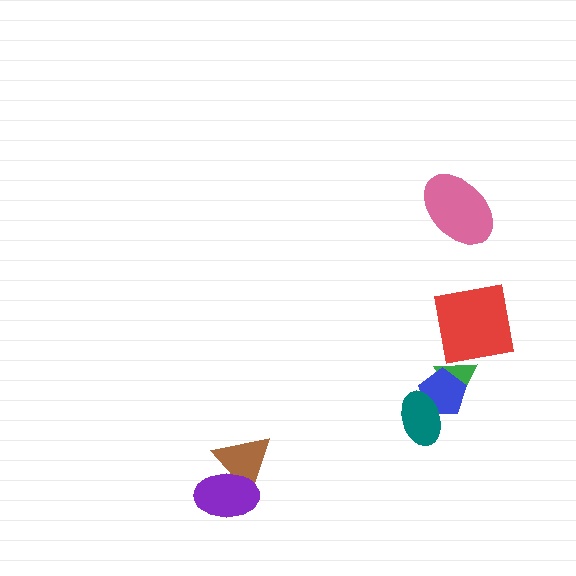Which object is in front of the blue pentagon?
The teal ellipse is in front of the blue pentagon.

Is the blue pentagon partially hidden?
Yes, it is partially covered by another shape.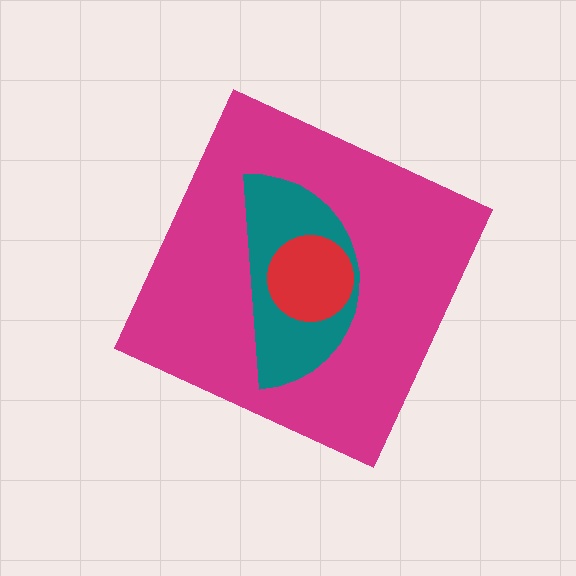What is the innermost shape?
The red circle.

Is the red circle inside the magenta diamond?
Yes.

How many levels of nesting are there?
3.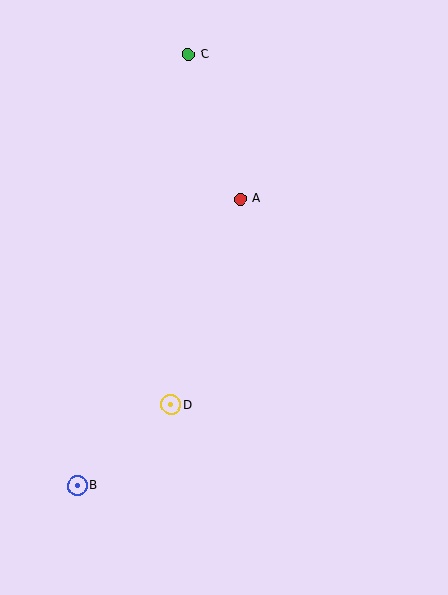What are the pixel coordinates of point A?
Point A is at (240, 199).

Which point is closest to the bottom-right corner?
Point D is closest to the bottom-right corner.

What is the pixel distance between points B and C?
The distance between B and C is 445 pixels.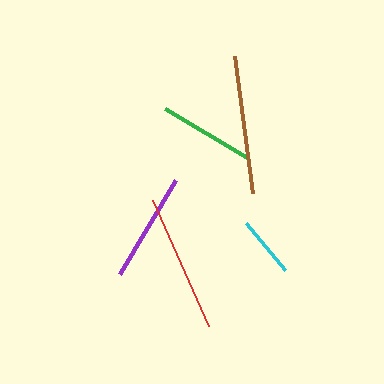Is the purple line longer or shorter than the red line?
The red line is longer than the purple line.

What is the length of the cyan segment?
The cyan segment is approximately 62 pixels long.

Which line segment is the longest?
The brown line is the longest at approximately 138 pixels.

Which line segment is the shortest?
The cyan line is the shortest at approximately 62 pixels.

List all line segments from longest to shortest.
From longest to shortest: brown, red, purple, green, cyan.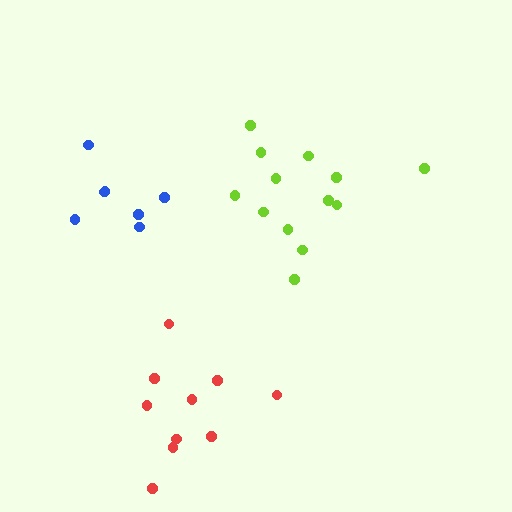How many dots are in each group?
Group 1: 10 dots, Group 2: 7 dots, Group 3: 13 dots (30 total).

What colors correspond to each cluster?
The clusters are colored: red, blue, lime.